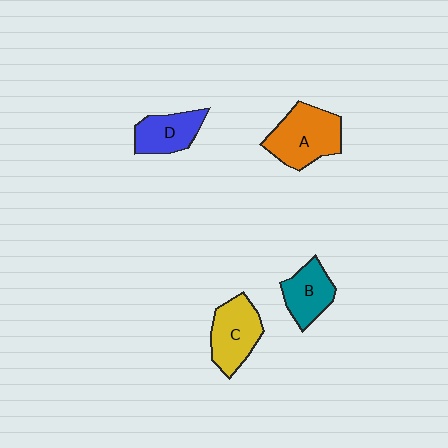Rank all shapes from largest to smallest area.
From largest to smallest: A (orange), C (yellow), D (blue), B (teal).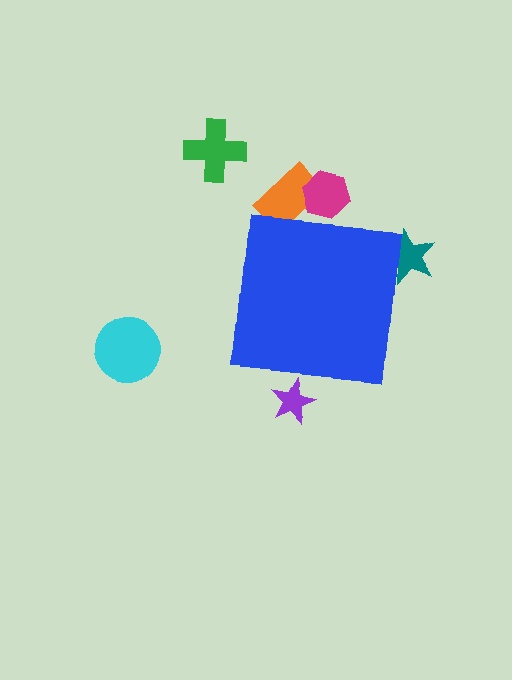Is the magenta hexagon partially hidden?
Yes, the magenta hexagon is partially hidden behind the blue square.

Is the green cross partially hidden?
No, the green cross is fully visible.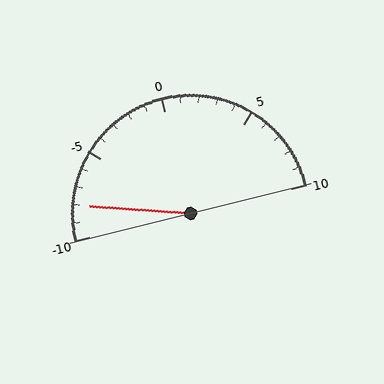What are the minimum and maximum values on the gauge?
The gauge ranges from -10 to 10.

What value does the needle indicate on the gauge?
The needle indicates approximately -8.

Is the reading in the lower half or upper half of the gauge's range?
The reading is in the lower half of the range (-10 to 10).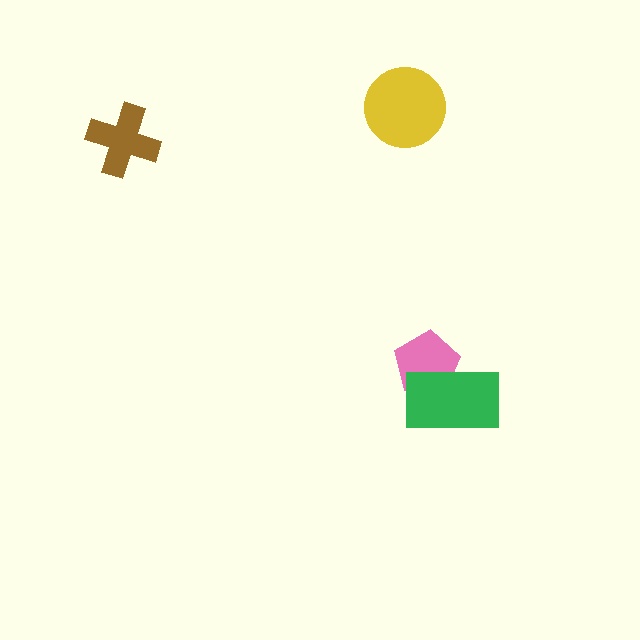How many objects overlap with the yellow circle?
0 objects overlap with the yellow circle.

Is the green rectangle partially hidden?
No, no other shape covers it.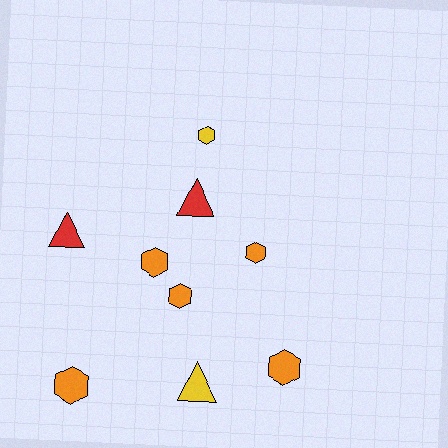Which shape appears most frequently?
Hexagon, with 6 objects.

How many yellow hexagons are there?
There is 1 yellow hexagon.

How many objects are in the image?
There are 9 objects.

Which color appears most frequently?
Orange, with 5 objects.